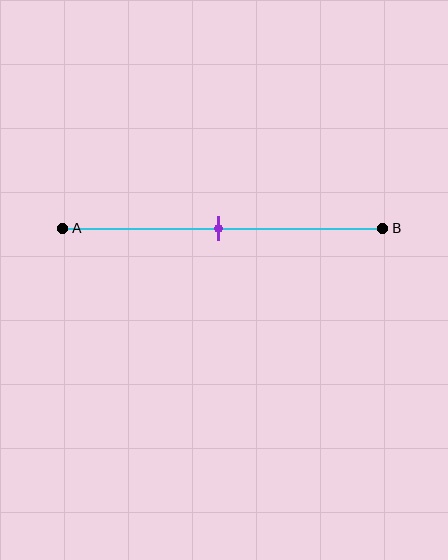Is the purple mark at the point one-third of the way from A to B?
No, the mark is at about 50% from A, not at the 33% one-third point.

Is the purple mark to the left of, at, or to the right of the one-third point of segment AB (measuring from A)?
The purple mark is to the right of the one-third point of segment AB.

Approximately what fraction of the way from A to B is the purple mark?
The purple mark is approximately 50% of the way from A to B.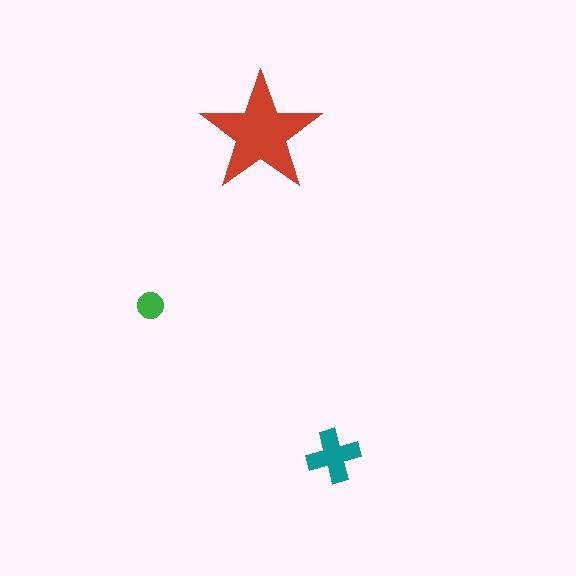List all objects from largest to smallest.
The red star, the teal cross, the green circle.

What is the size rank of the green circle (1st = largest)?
3rd.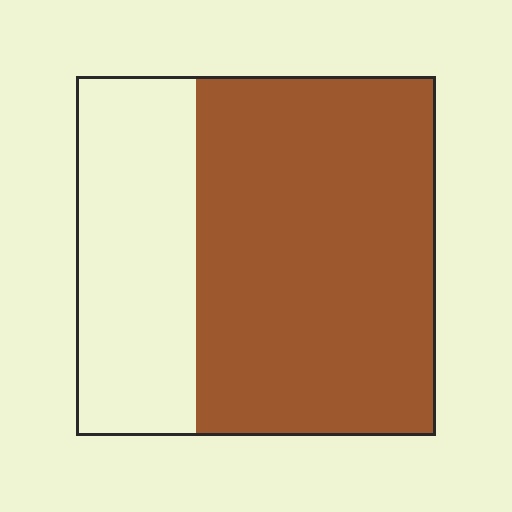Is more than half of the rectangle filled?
Yes.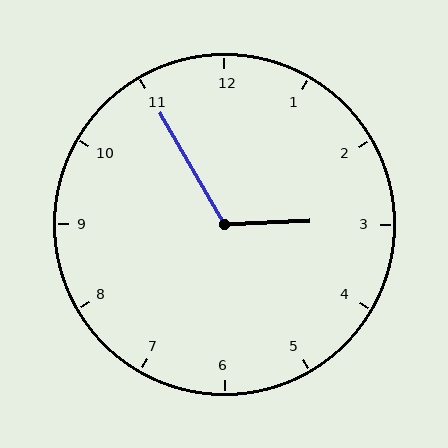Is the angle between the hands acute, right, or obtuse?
It is obtuse.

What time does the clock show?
2:55.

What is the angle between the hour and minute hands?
Approximately 118 degrees.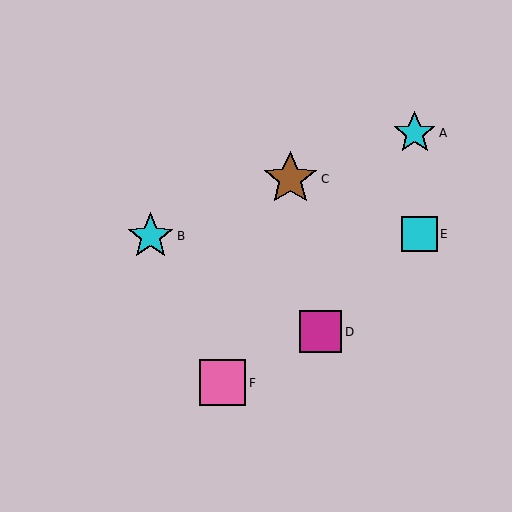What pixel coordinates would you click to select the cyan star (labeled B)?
Click at (151, 236) to select the cyan star B.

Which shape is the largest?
The brown star (labeled C) is the largest.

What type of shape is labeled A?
Shape A is a cyan star.